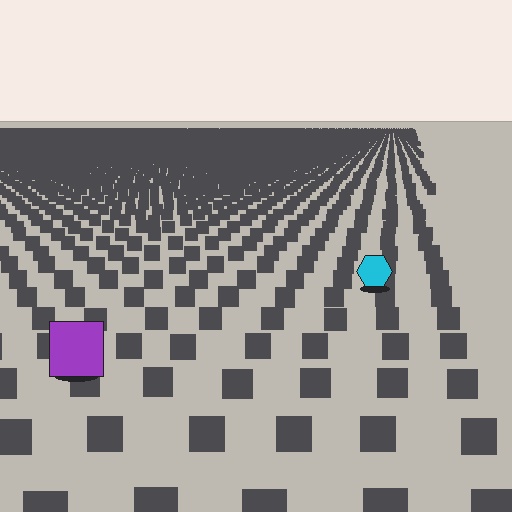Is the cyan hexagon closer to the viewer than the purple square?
No. The purple square is closer — you can tell from the texture gradient: the ground texture is coarser near it.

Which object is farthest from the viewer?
The cyan hexagon is farthest from the viewer. It appears smaller and the ground texture around it is denser.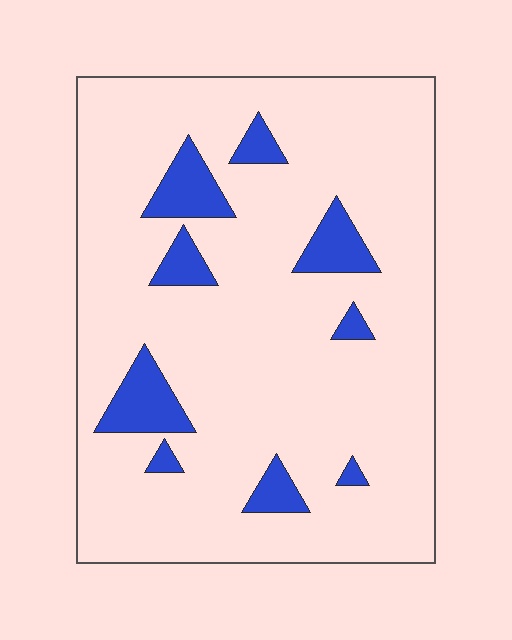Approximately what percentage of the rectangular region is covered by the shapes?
Approximately 10%.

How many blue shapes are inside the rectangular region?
9.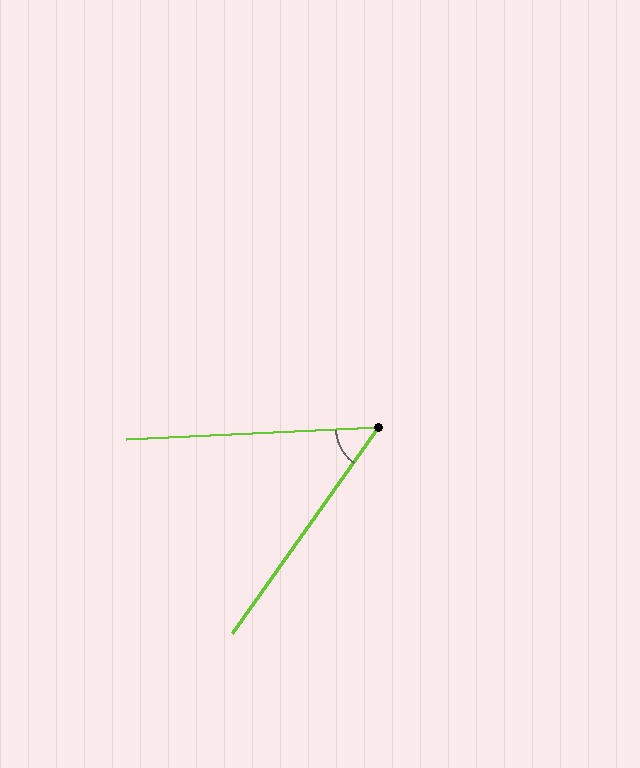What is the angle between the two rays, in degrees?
Approximately 52 degrees.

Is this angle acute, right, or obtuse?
It is acute.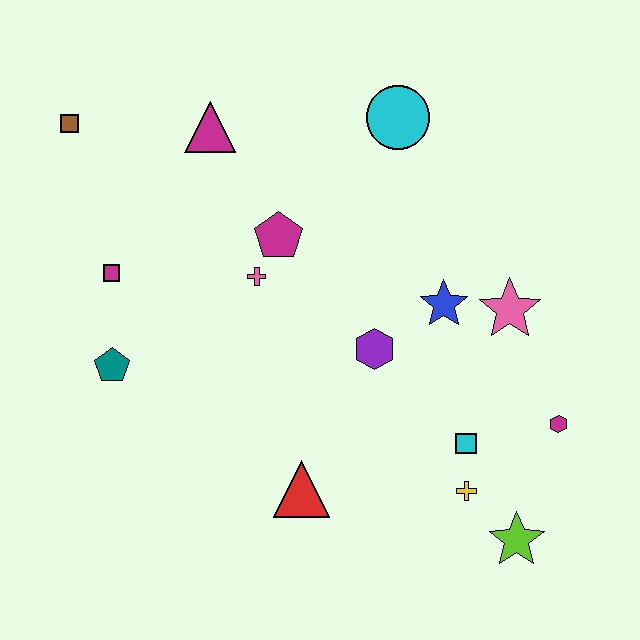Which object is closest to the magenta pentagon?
The pink cross is closest to the magenta pentagon.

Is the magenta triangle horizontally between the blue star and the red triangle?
No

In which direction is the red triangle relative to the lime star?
The red triangle is to the left of the lime star.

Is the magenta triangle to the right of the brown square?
Yes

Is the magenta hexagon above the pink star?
No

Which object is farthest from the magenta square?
The lime star is farthest from the magenta square.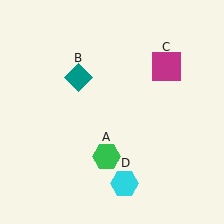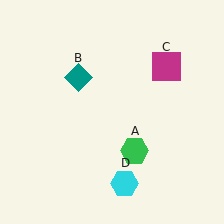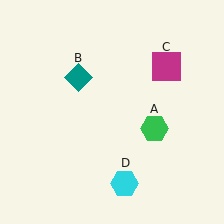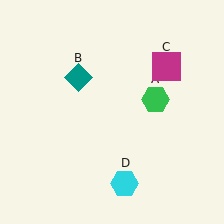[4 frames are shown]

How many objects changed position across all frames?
1 object changed position: green hexagon (object A).